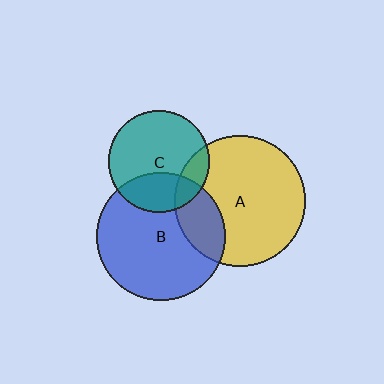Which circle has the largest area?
Circle A (yellow).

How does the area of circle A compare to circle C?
Approximately 1.7 times.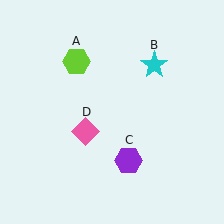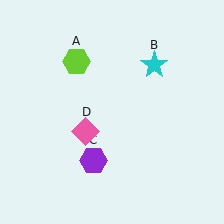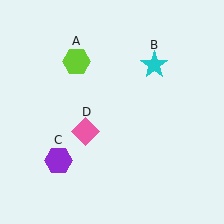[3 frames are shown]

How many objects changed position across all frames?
1 object changed position: purple hexagon (object C).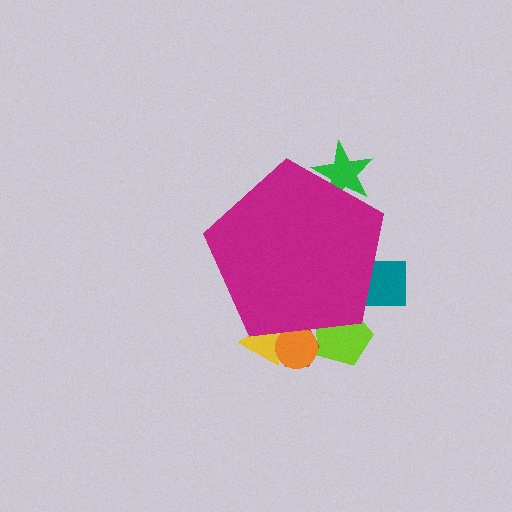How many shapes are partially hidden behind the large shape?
6 shapes are partially hidden.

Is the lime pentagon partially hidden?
Yes, the lime pentagon is partially hidden behind the magenta pentagon.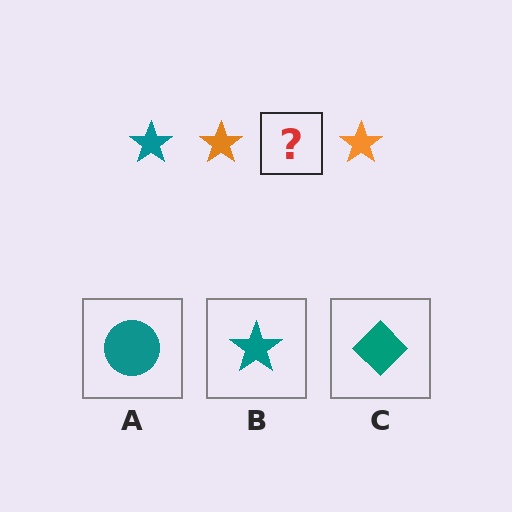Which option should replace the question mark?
Option B.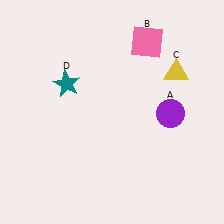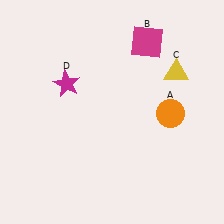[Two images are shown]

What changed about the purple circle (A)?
In Image 1, A is purple. In Image 2, it changed to orange.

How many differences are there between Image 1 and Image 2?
There are 3 differences between the two images.